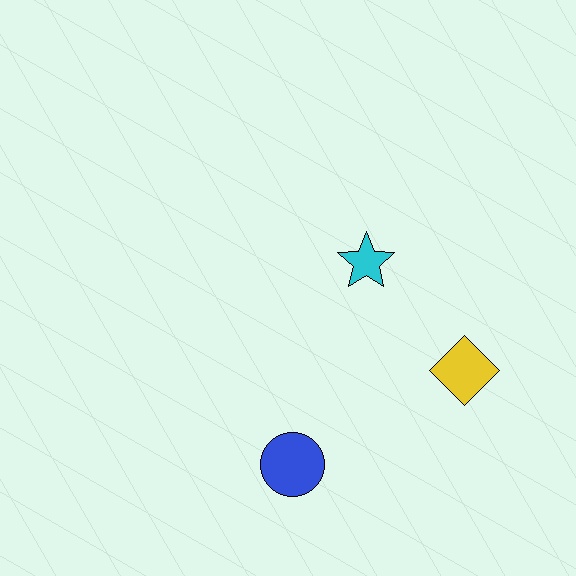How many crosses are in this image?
There are no crosses.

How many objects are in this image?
There are 3 objects.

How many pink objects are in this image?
There are no pink objects.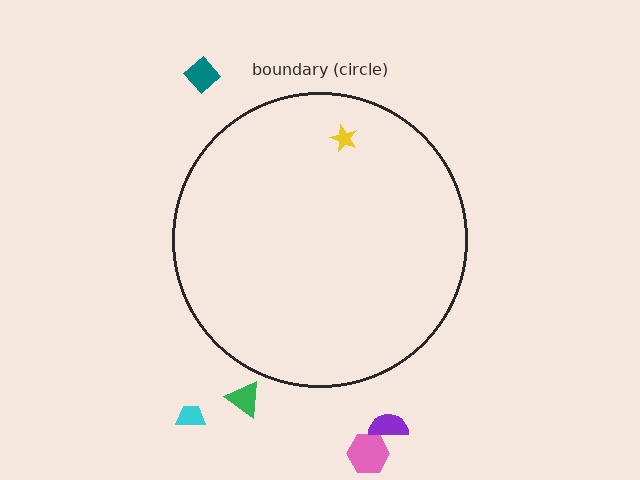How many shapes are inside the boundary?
1 inside, 5 outside.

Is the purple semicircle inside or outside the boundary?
Outside.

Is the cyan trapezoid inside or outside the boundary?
Outside.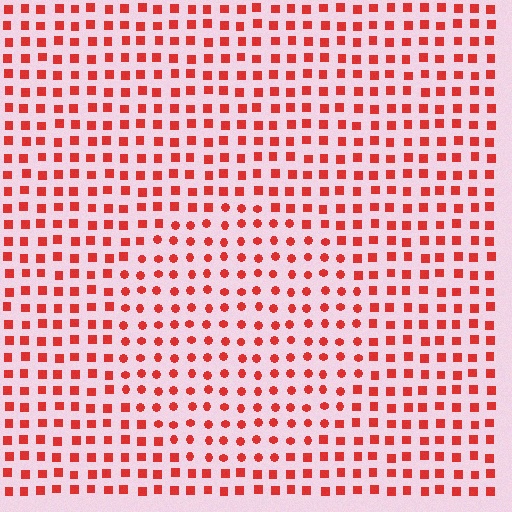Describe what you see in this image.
The image is filled with small red elements arranged in a uniform grid. A circle-shaped region contains circles, while the surrounding area contains squares. The boundary is defined purely by the change in element shape.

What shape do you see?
I see a circle.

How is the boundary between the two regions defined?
The boundary is defined by a change in element shape: circles inside vs. squares outside. All elements share the same color and spacing.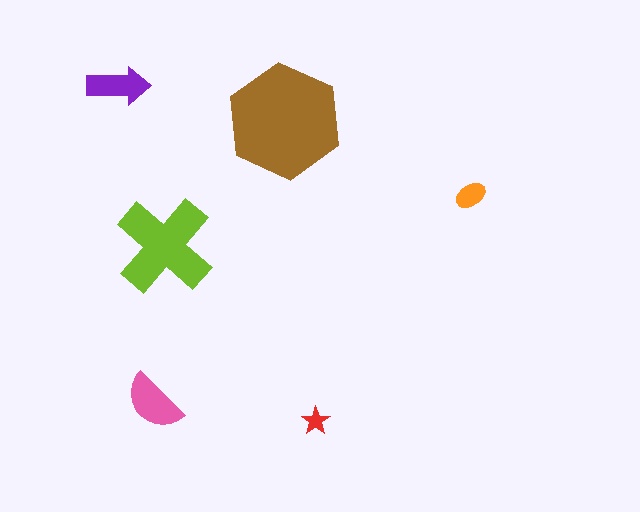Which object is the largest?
The brown hexagon.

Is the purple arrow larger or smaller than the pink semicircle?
Smaller.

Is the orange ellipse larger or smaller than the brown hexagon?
Smaller.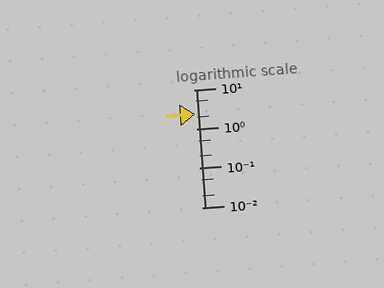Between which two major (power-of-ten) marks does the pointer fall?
The pointer is between 1 and 10.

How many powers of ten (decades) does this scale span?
The scale spans 3 decades, from 0.01 to 10.